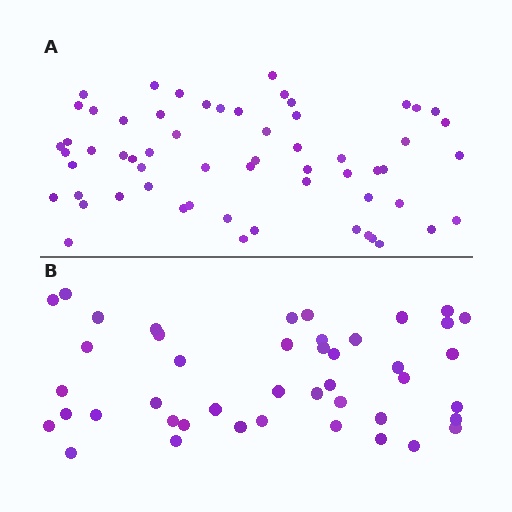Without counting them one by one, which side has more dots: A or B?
Region A (the top region) has more dots.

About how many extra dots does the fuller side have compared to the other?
Region A has approximately 15 more dots than region B.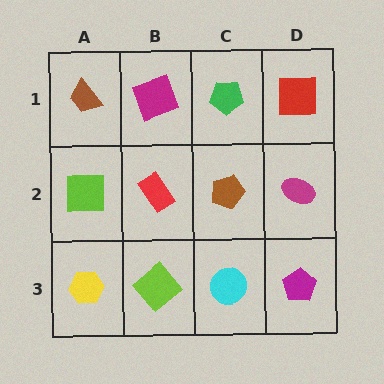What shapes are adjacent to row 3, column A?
A lime square (row 2, column A), a lime diamond (row 3, column B).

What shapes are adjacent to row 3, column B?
A red rectangle (row 2, column B), a yellow hexagon (row 3, column A), a cyan circle (row 3, column C).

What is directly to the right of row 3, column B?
A cyan circle.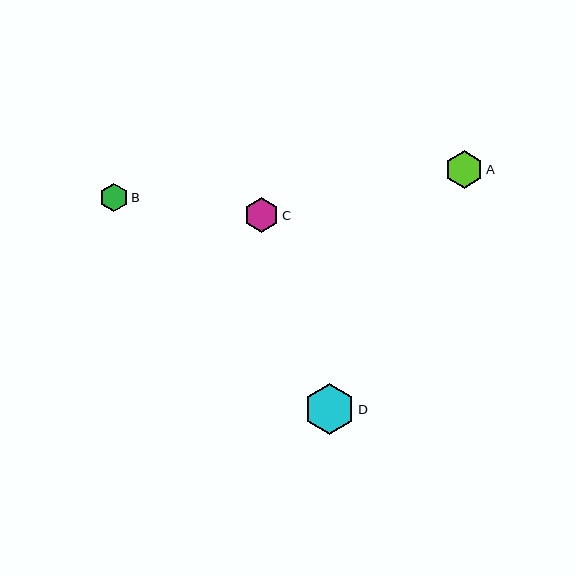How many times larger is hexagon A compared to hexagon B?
Hexagon A is approximately 1.3 times the size of hexagon B.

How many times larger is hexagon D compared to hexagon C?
Hexagon D is approximately 1.5 times the size of hexagon C.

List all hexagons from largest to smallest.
From largest to smallest: D, A, C, B.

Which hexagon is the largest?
Hexagon D is the largest with a size of approximately 51 pixels.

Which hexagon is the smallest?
Hexagon B is the smallest with a size of approximately 29 pixels.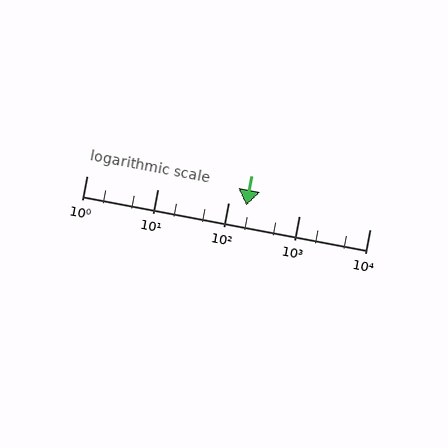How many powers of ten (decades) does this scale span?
The scale spans 4 decades, from 1 to 10000.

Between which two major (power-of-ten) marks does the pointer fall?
The pointer is between 100 and 1000.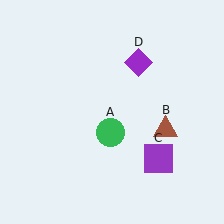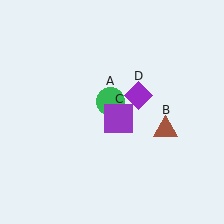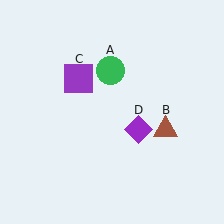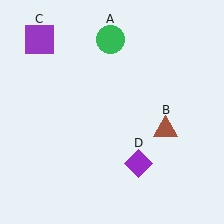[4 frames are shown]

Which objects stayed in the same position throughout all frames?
Brown triangle (object B) remained stationary.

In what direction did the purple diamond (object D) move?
The purple diamond (object D) moved down.